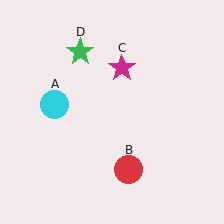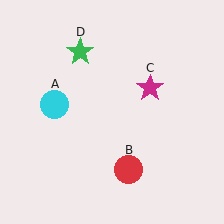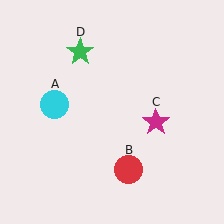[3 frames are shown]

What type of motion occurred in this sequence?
The magenta star (object C) rotated clockwise around the center of the scene.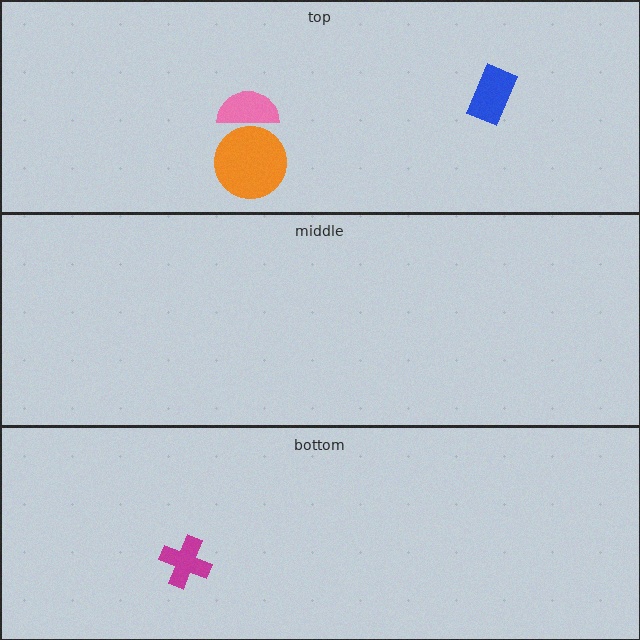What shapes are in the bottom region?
The magenta cross.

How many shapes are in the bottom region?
1.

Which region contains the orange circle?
The top region.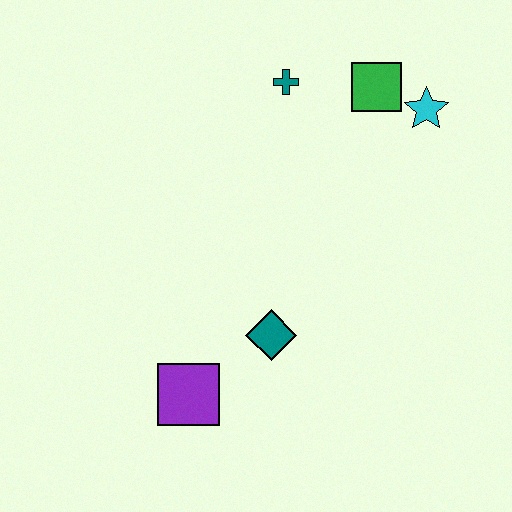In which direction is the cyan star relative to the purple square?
The cyan star is above the purple square.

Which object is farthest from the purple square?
The cyan star is farthest from the purple square.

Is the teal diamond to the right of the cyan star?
No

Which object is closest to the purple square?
The teal diamond is closest to the purple square.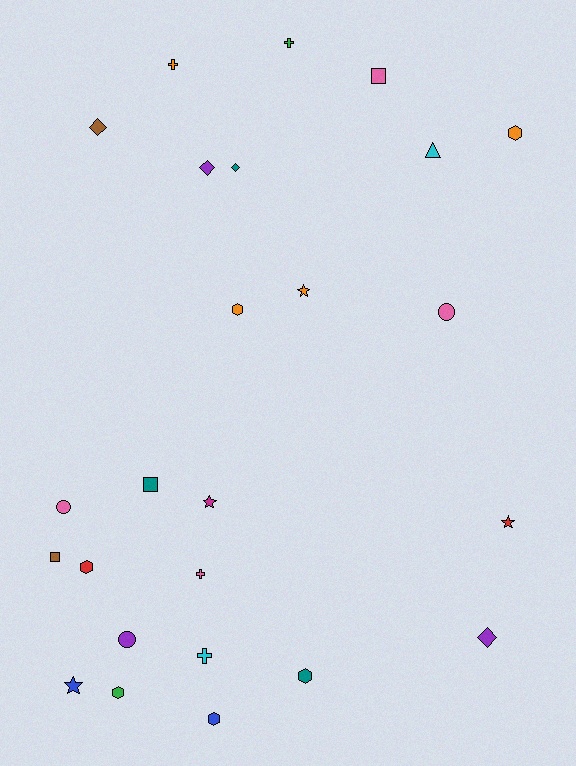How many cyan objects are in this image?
There are 2 cyan objects.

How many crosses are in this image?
There are 4 crosses.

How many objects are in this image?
There are 25 objects.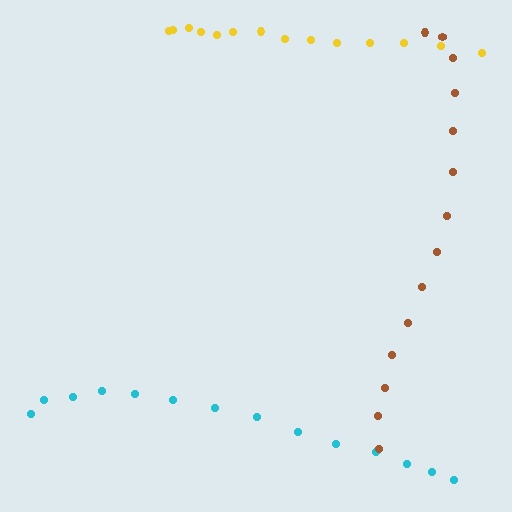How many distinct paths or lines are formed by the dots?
There are 3 distinct paths.